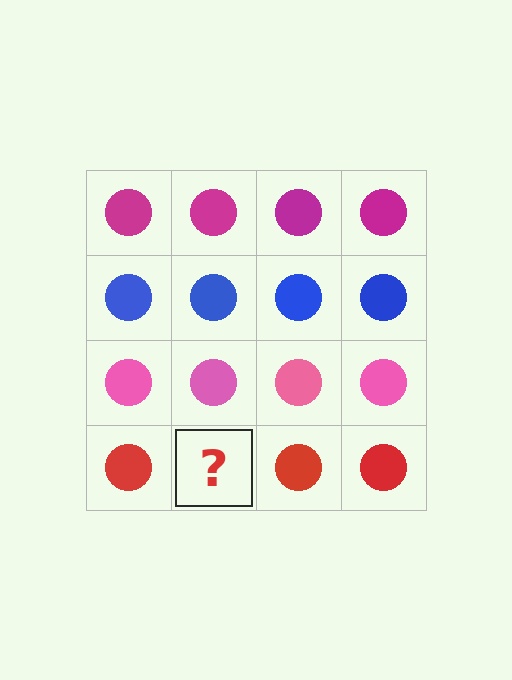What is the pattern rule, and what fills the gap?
The rule is that each row has a consistent color. The gap should be filled with a red circle.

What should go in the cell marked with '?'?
The missing cell should contain a red circle.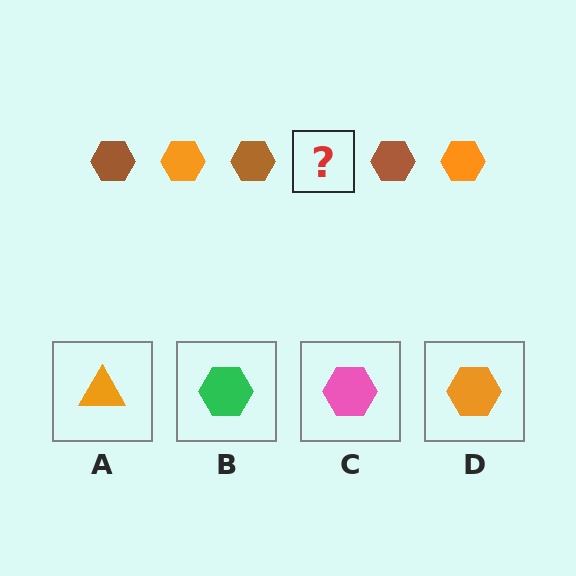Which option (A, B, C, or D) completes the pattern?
D.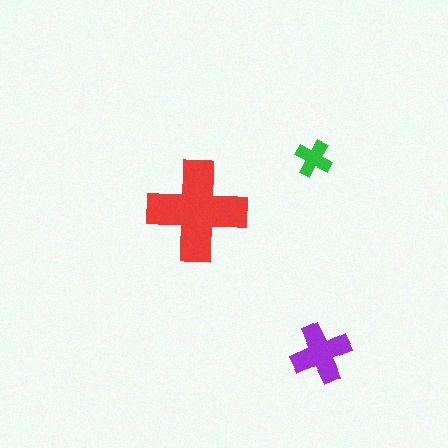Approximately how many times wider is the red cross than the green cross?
About 2.5 times wider.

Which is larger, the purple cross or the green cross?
The purple one.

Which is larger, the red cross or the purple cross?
The red one.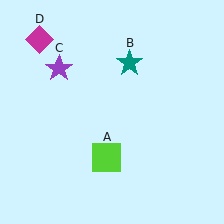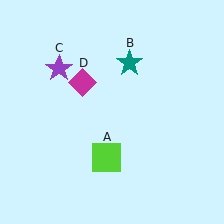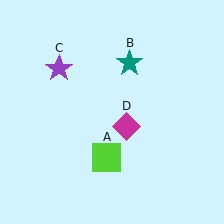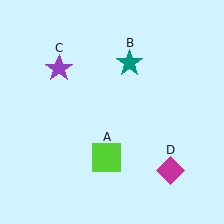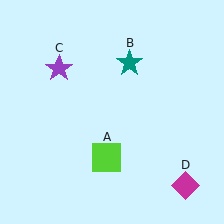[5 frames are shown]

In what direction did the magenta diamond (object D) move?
The magenta diamond (object D) moved down and to the right.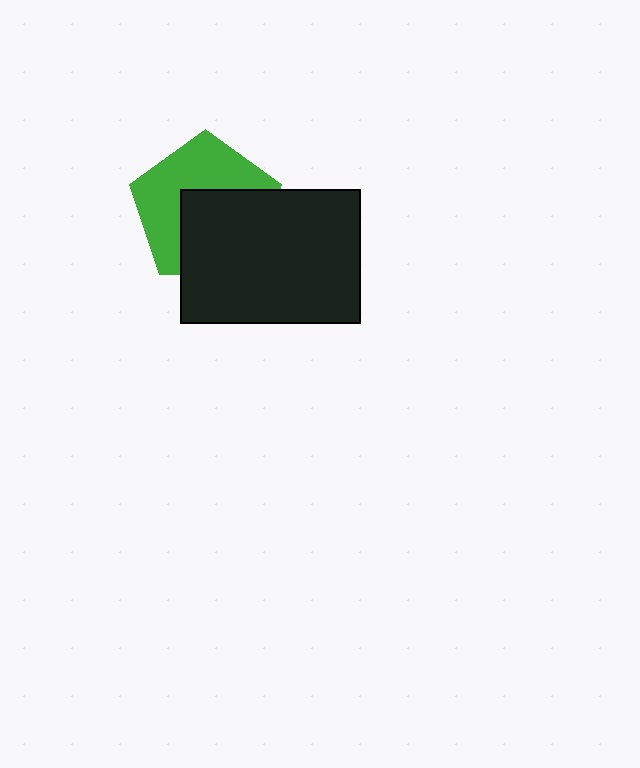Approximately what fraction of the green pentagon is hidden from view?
Roughly 48% of the green pentagon is hidden behind the black rectangle.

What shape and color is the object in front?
The object in front is a black rectangle.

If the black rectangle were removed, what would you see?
You would see the complete green pentagon.